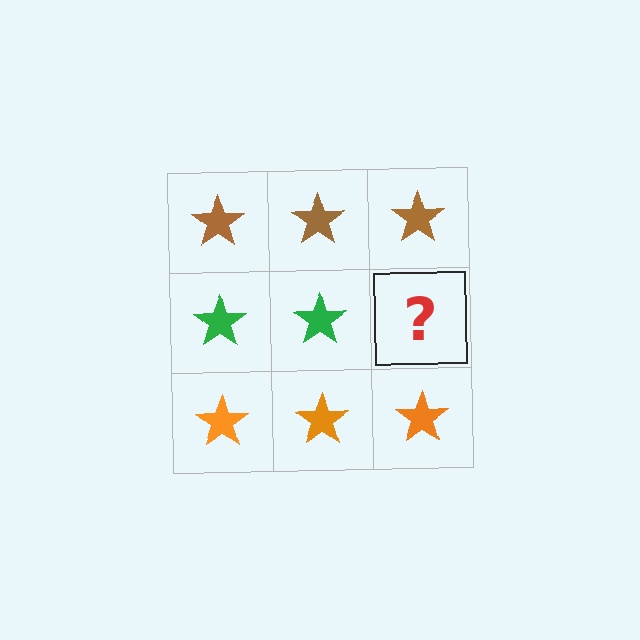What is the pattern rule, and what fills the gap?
The rule is that each row has a consistent color. The gap should be filled with a green star.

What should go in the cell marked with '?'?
The missing cell should contain a green star.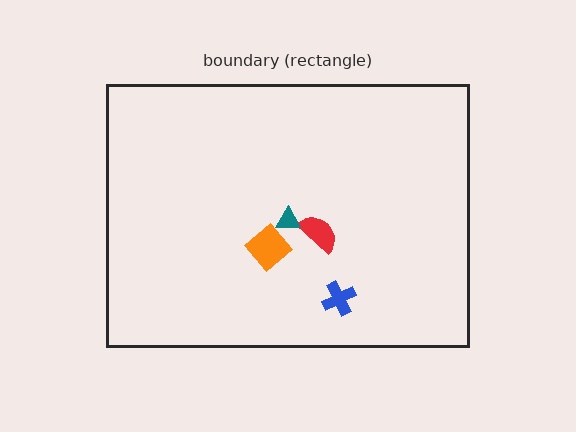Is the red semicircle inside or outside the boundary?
Inside.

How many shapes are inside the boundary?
4 inside, 0 outside.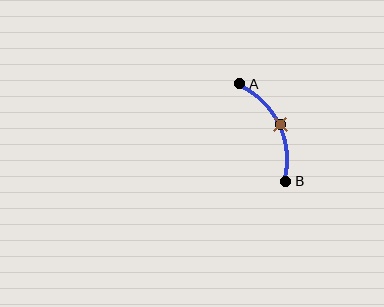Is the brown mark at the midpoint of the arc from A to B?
Yes. The brown mark lies on the arc at equal arc-length from both A and B — it is the arc midpoint.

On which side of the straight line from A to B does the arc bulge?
The arc bulges to the right of the straight line connecting A and B.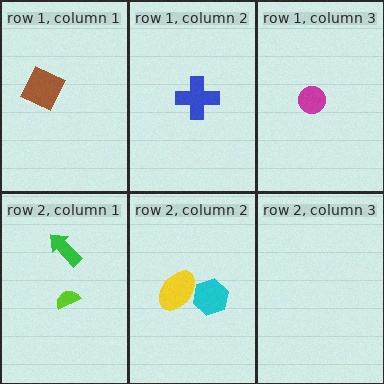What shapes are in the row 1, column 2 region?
The blue cross.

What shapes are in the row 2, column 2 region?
The cyan hexagon, the yellow ellipse.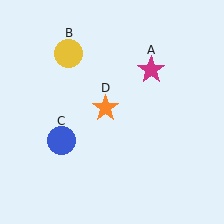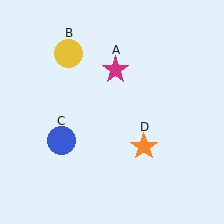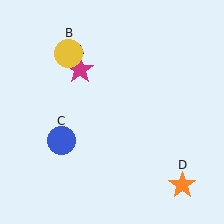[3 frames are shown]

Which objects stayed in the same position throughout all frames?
Yellow circle (object B) and blue circle (object C) remained stationary.